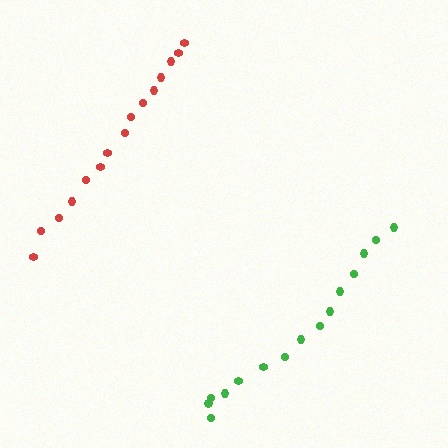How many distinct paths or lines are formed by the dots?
There are 2 distinct paths.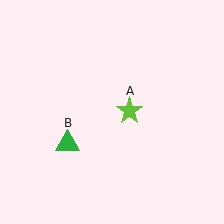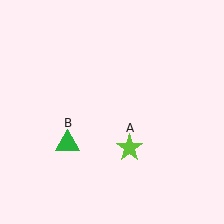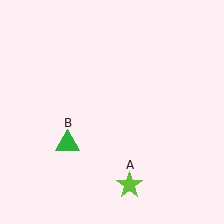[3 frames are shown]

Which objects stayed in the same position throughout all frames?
Green triangle (object B) remained stationary.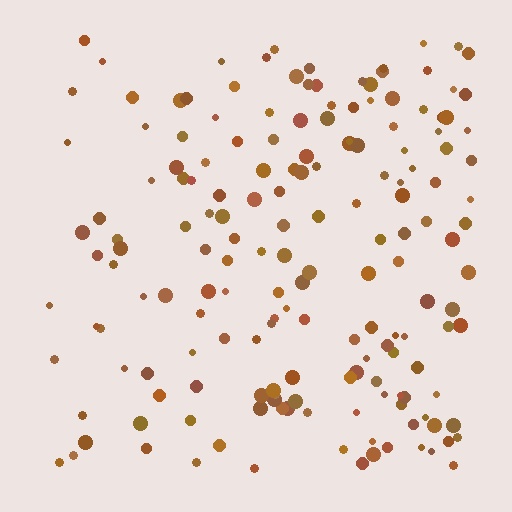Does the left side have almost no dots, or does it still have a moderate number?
Still a moderate number, just noticeably fewer than the right.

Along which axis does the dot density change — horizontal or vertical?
Horizontal.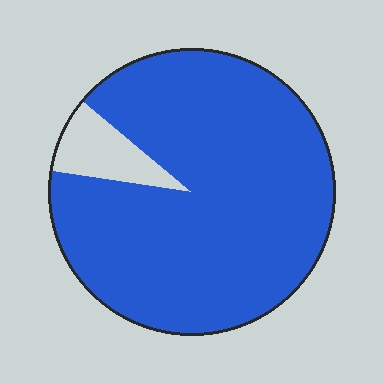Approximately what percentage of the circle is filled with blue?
Approximately 90%.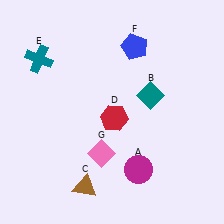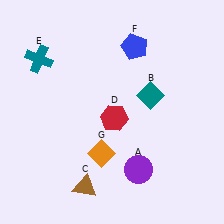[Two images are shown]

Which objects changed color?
A changed from magenta to purple. G changed from pink to orange.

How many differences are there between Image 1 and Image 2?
There are 2 differences between the two images.